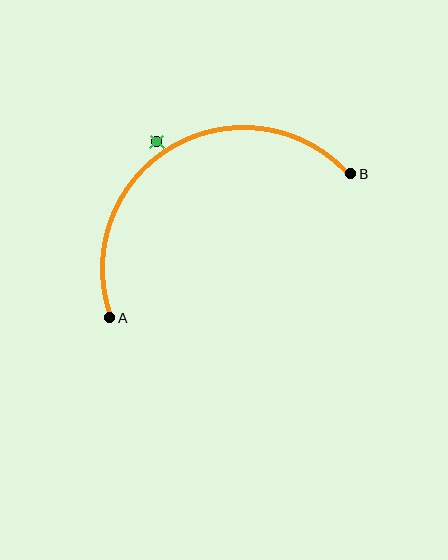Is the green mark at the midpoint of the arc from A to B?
No — the green mark does not lie on the arc at all. It sits slightly outside the curve.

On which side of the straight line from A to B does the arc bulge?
The arc bulges above the straight line connecting A and B.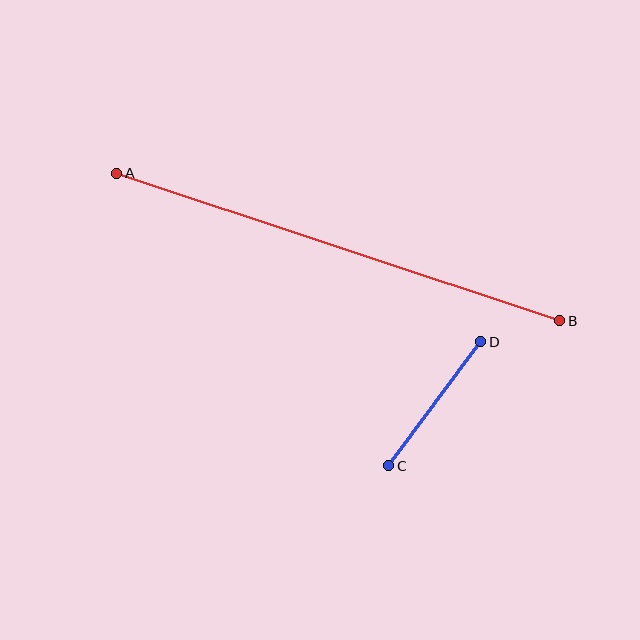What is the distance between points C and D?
The distance is approximately 155 pixels.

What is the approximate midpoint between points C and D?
The midpoint is at approximately (435, 404) pixels.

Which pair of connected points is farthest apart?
Points A and B are farthest apart.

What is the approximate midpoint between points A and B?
The midpoint is at approximately (338, 247) pixels.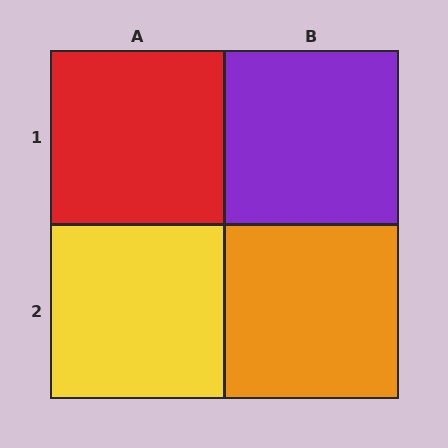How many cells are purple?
1 cell is purple.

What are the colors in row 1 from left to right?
Red, purple.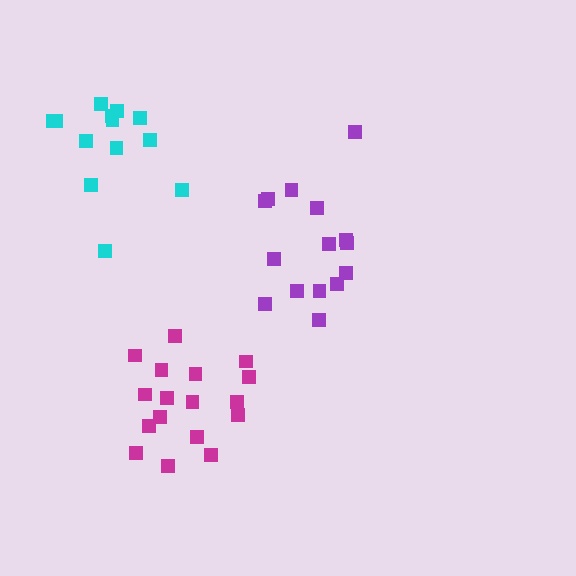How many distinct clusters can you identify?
There are 3 distinct clusters.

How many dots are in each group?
Group 1: 17 dots, Group 2: 15 dots, Group 3: 13 dots (45 total).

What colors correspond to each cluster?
The clusters are colored: magenta, purple, cyan.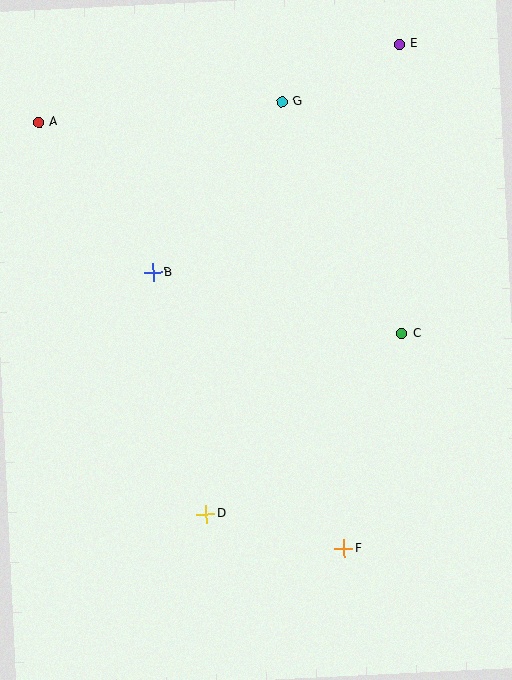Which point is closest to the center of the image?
Point B at (153, 272) is closest to the center.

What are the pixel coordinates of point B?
Point B is at (153, 272).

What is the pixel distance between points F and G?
The distance between F and G is 451 pixels.